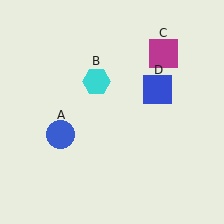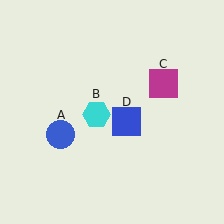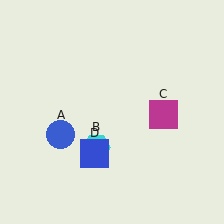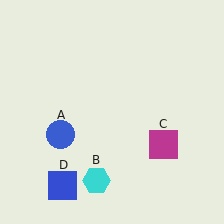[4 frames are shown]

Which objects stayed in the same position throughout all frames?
Blue circle (object A) remained stationary.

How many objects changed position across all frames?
3 objects changed position: cyan hexagon (object B), magenta square (object C), blue square (object D).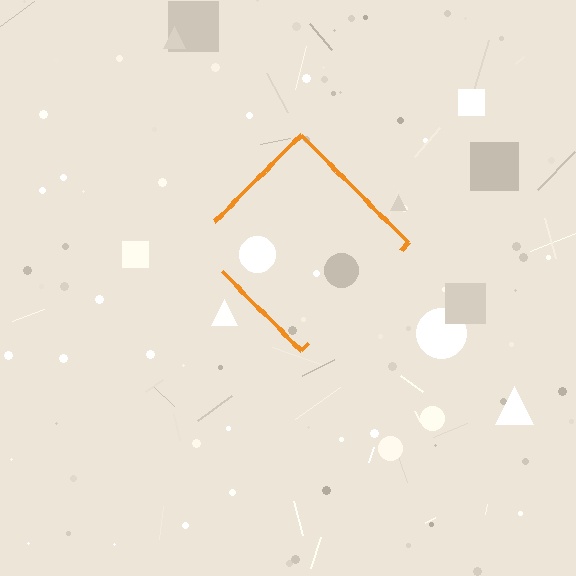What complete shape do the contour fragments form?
The contour fragments form a diamond.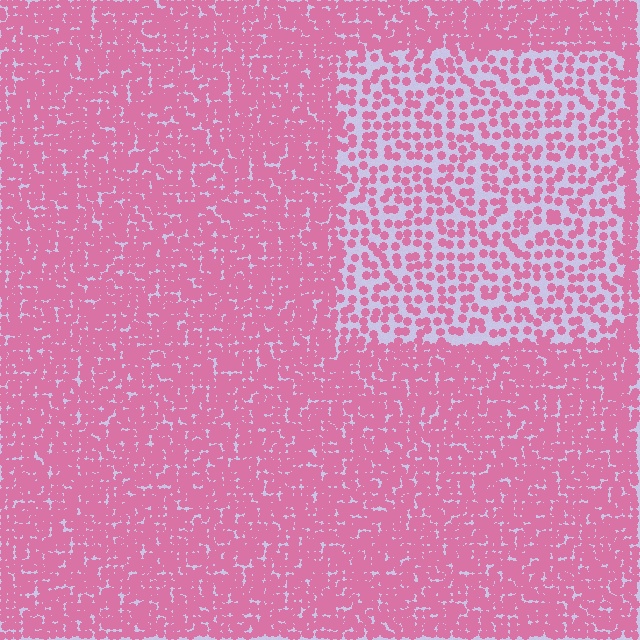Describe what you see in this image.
The image contains small pink elements arranged at two different densities. A rectangle-shaped region is visible where the elements are less densely packed than the surrounding area.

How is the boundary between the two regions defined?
The boundary is defined by a change in element density (approximately 2.3x ratio). All elements are the same color, size, and shape.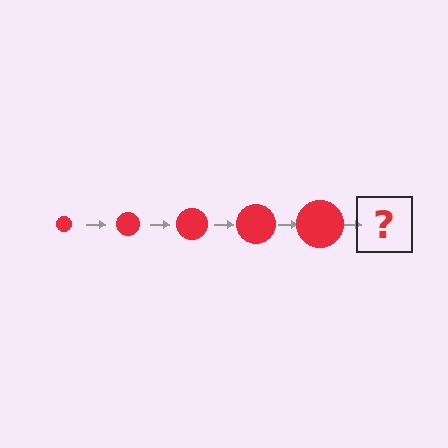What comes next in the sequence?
The next element should be a red circle, larger than the previous one.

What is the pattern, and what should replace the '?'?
The pattern is that the circle gets progressively larger each step. The '?' should be a red circle, larger than the previous one.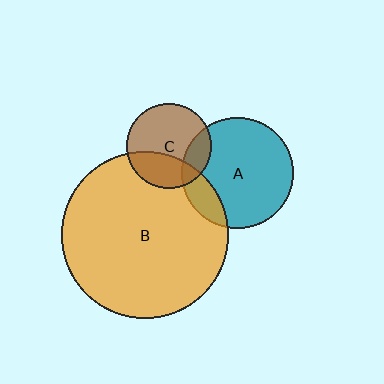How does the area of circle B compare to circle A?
Approximately 2.3 times.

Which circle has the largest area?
Circle B (orange).